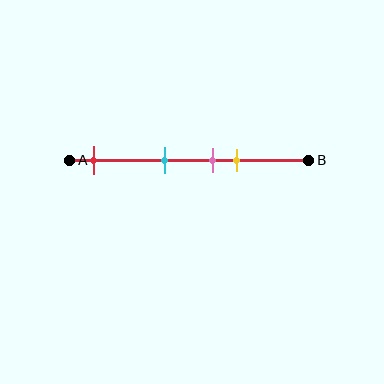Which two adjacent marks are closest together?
The pink and yellow marks are the closest adjacent pair.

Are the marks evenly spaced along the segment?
No, the marks are not evenly spaced.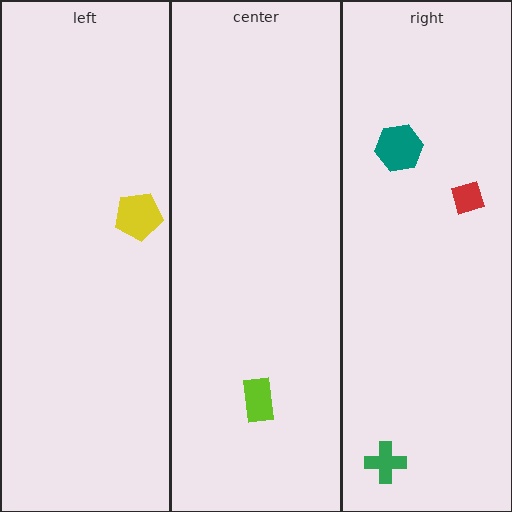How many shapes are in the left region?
1.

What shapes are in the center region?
The lime rectangle.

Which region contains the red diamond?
The right region.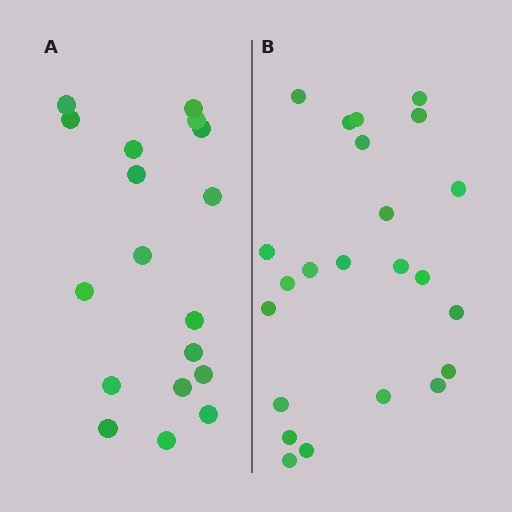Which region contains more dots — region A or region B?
Region B (the right region) has more dots.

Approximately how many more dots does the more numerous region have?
Region B has about 5 more dots than region A.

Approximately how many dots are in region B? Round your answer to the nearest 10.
About 20 dots. (The exact count is 23, which rounds to 20.)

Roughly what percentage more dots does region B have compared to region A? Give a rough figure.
About 30% more.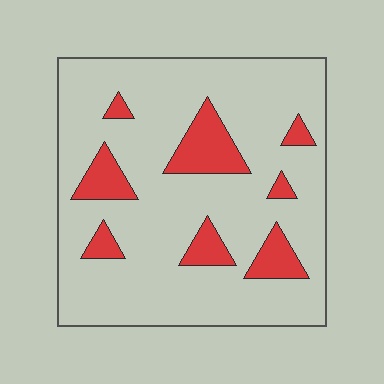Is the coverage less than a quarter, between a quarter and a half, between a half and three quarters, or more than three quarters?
Less than a quarter.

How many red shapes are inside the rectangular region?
8.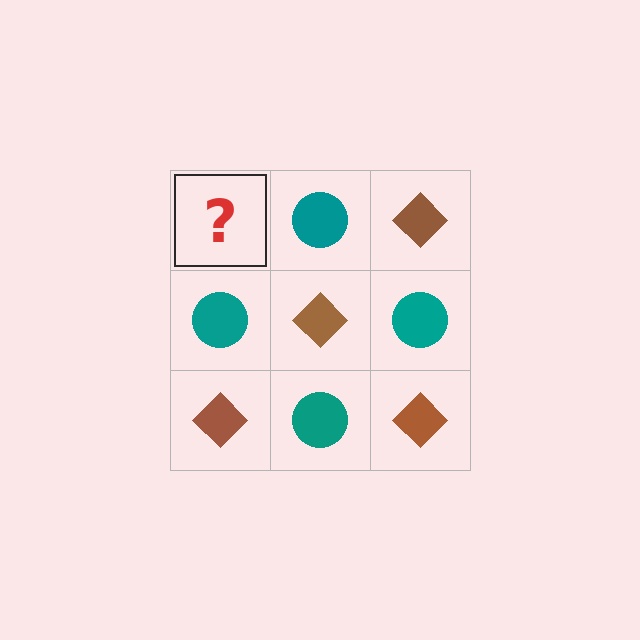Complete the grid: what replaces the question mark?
The question mark should be replaced with a brown diamond.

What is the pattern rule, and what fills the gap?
The rule is that it alternates brown diamond and teal circle in a checkerboard pattern. The gap should be filled with a brown diamond.